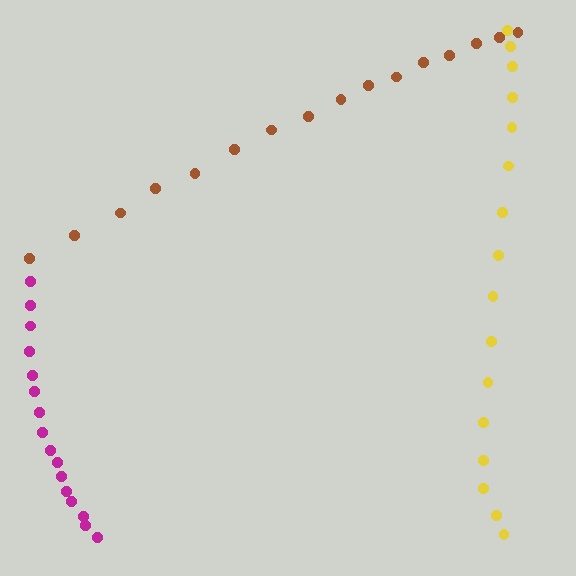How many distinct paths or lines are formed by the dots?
There are 3 distinct paths.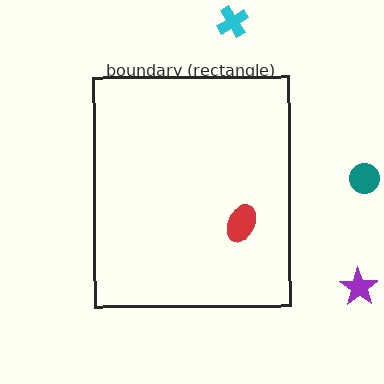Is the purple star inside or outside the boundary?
Outside.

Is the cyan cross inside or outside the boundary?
Outside.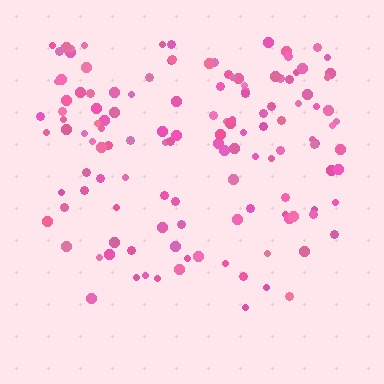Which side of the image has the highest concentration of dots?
The top.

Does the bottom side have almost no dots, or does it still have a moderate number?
Still a moderate number, just noticeably fewer than the top.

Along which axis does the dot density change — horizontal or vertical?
Vertical.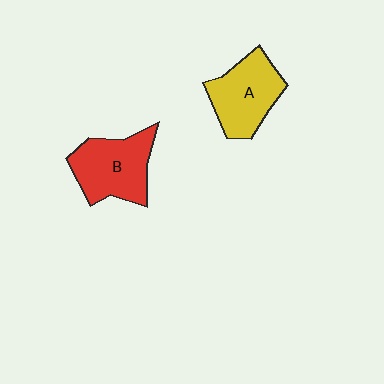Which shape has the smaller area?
Shape A (yellow).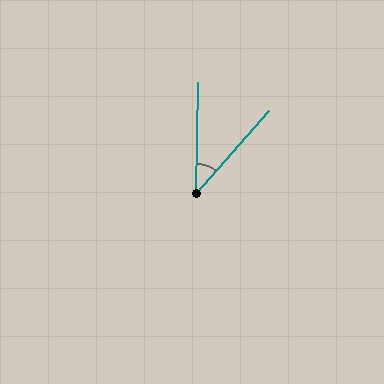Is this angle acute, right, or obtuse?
It is acute.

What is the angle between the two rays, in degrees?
Approximately 40 degrees.